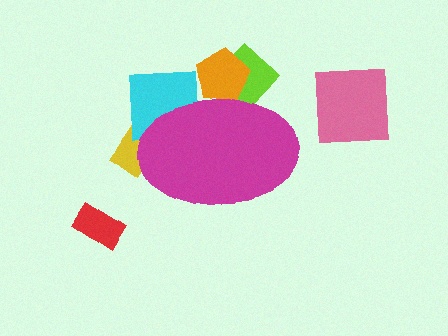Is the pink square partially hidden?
No, the pink square is fully visible.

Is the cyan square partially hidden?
Yes, the cyan square is partially hidden behind the magenta ellipse.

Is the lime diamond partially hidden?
Yes, the lime diamond is partially hidden behind the magenta ellipse.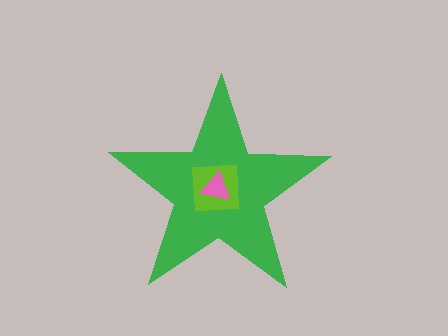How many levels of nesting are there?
3.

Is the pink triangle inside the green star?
Yes.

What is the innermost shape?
The pink triangle.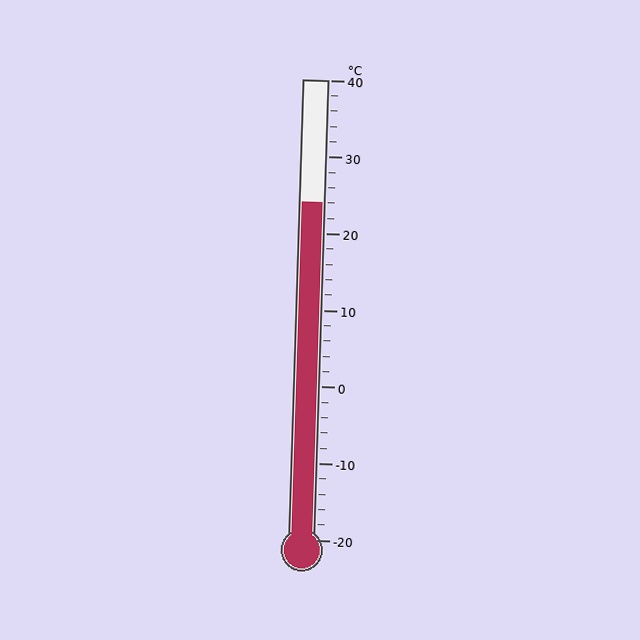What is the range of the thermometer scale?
The thermometer scale ranges from -20°C to 40°C.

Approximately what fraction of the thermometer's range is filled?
The thermometer is filled to approximately 75% of its range.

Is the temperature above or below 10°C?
The temperature is above 10°C.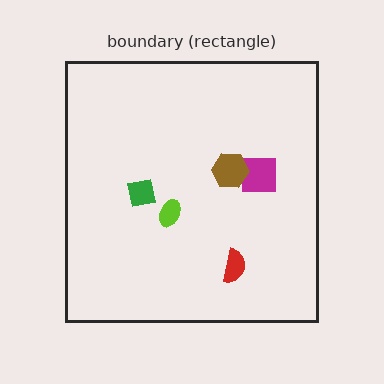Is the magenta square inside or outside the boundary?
Inside.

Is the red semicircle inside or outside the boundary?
Inside.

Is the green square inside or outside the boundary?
Inside.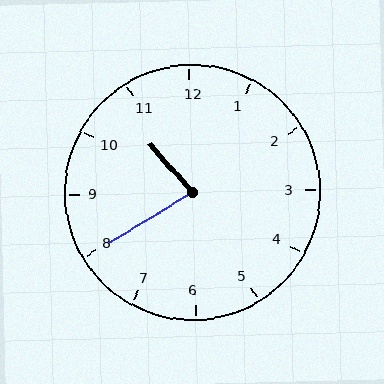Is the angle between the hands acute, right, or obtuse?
It is acute.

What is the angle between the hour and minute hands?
Approximately 80 degrees.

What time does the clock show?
10:40.